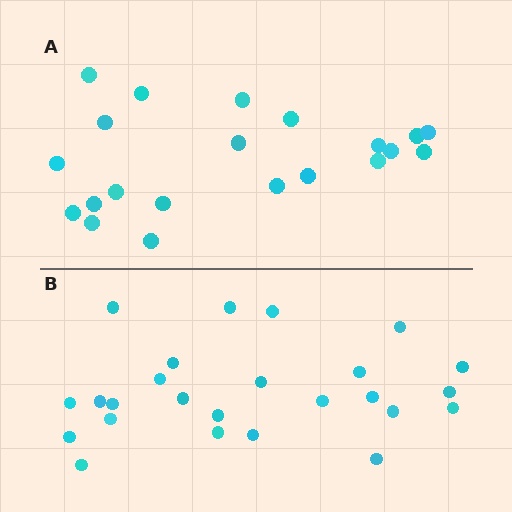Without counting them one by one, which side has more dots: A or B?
Region B (the bottom region) has more dots.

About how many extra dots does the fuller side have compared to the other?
Region B has about 4 more dots than region A.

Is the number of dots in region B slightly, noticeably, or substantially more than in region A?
Region B has only slightly more — the two regions are fairly close. The ratio is roughly 1.2 to 1.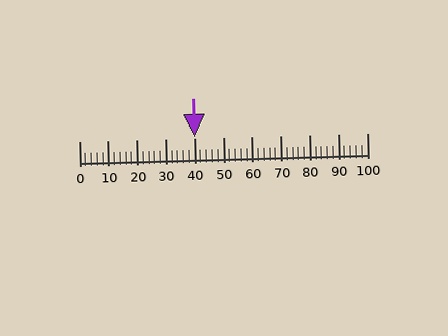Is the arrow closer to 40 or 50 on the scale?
The arrow is closer to 40.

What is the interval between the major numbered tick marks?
The major tick marks are spaced 10 units apart.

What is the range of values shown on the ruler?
The ruler shows values from 0 to 100.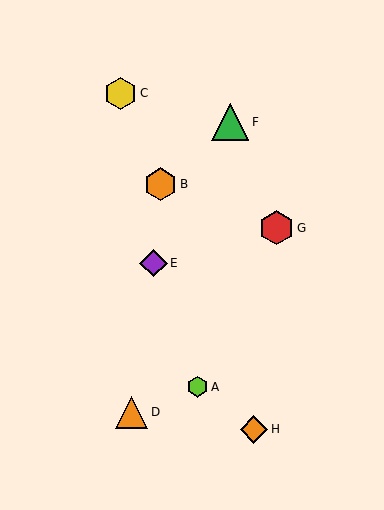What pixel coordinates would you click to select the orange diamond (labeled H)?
Click at (254, 429) to select the orange diamond H.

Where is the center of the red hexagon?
The center of the red hexagon is at (277, 228).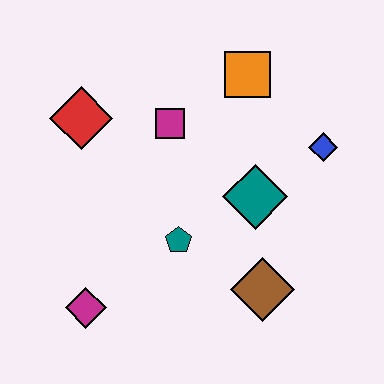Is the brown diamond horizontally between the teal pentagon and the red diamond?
No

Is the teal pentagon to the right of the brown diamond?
No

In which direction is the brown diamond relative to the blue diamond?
The brown diamond is below the blue diamond.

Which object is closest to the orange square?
The magenta square is closest to the orange square.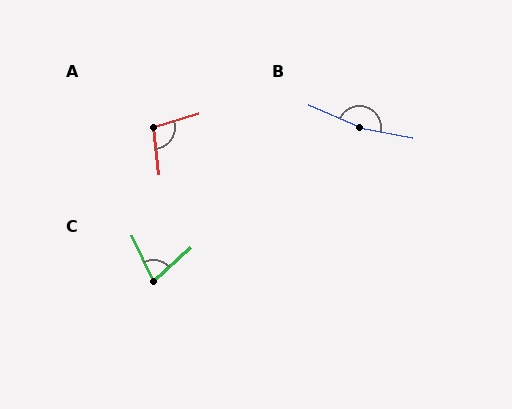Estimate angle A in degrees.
Approximately 101 degrees.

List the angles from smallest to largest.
C (73°), A (101°), B (168°).